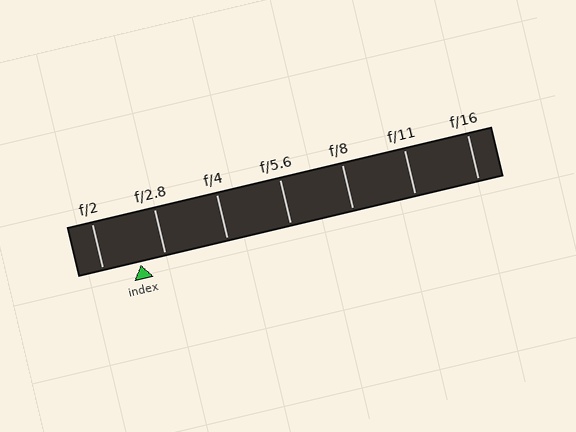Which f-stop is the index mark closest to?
The index mark is closest to f/2.8.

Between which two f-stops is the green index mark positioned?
The index mark is between f/2 and f/2.8.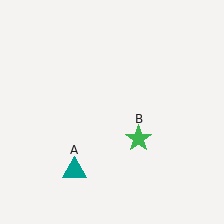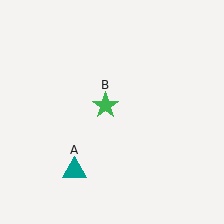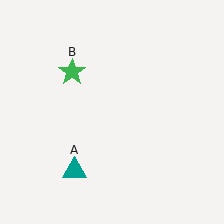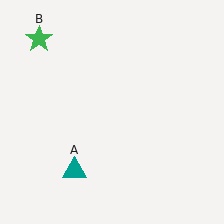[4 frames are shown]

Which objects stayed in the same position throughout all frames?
Teal triangle (object A) remained stationary.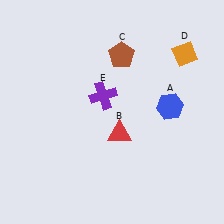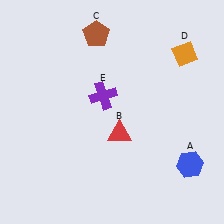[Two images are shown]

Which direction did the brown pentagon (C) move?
The brown pentagon (C) moved left.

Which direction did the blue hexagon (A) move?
The blue hexagon (A) moved down.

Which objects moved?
The objects that moved are: the blue hexagon (A), the brown pentagon (C).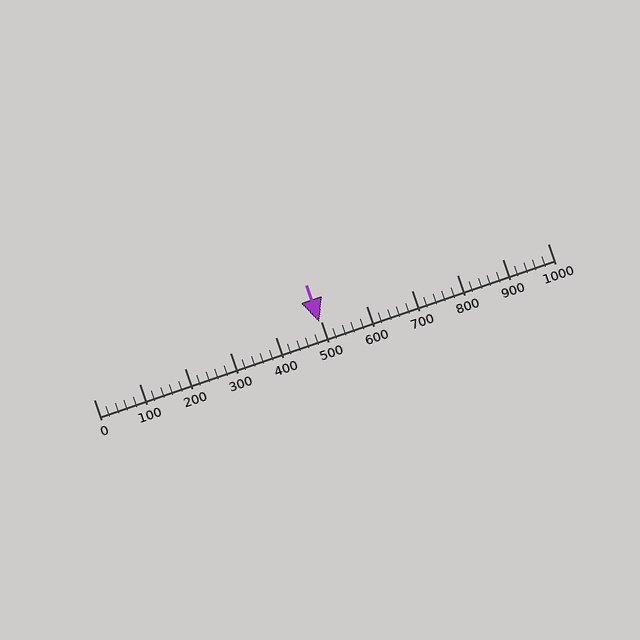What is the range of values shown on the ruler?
The ruler shows values from 0 to 1000.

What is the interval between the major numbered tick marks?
The major tick marks are spaced 100 units apart.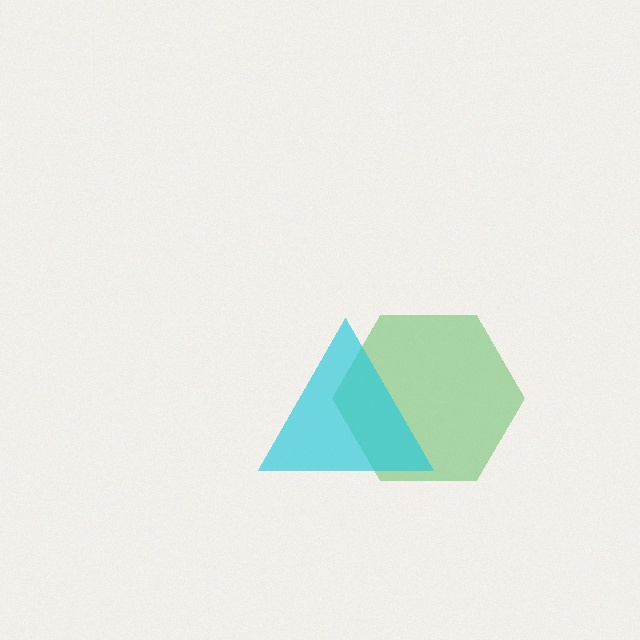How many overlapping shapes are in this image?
There are 2 overlapping shapes in the image.